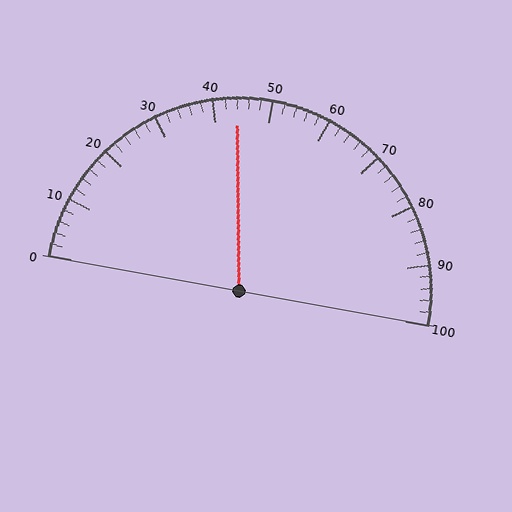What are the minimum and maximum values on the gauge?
The gauge ranges from 0 to 100.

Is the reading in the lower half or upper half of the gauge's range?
The reading is in the lower half of the range (0 to 100).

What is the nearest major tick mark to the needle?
The nearest major tick mark is 40.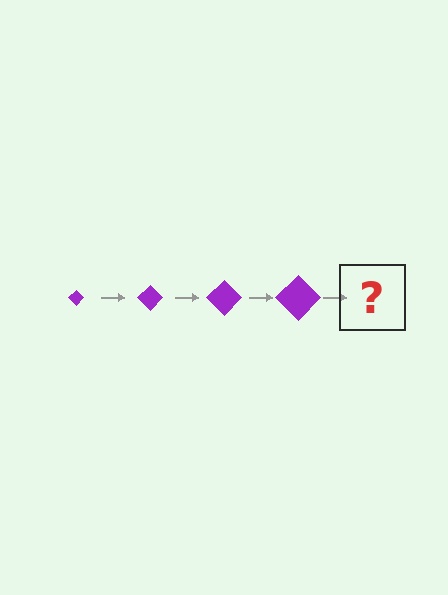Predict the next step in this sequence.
The next step is a purple diamond, larger than the previous one.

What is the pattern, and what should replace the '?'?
The pattern is that the diamond gets progressively larger each step. The '?' should be a purple diamond, larger than the previous one.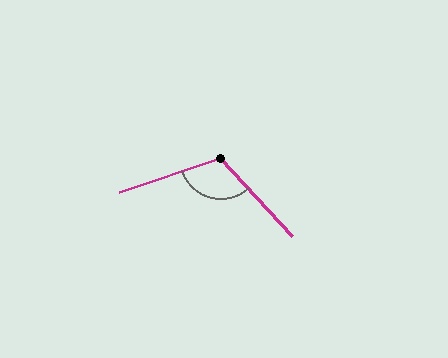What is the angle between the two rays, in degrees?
Approximately 114 degrees.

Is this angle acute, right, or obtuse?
It is obtuse.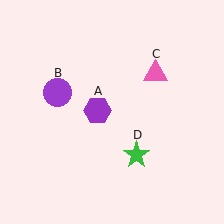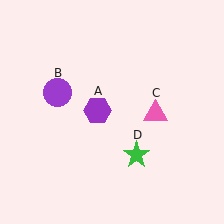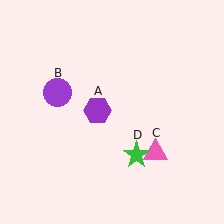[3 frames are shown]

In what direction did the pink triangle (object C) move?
The pink triangle (object C) moved down.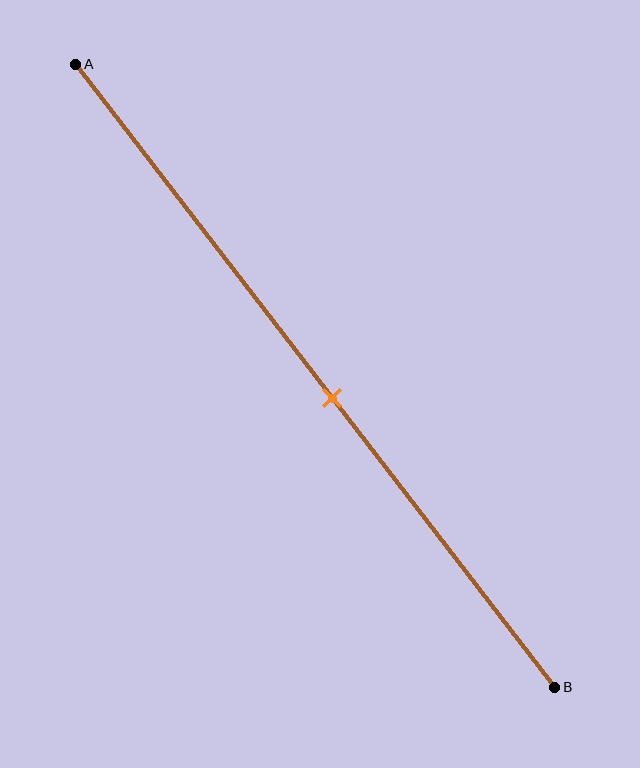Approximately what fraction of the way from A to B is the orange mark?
The orange mark is approximately 55% of the way from A to B.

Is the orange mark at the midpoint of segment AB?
No, the mark is at about 55% from A, not at the 50% midpoint.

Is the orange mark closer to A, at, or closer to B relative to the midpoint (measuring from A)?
The orange mark is closer to point B than the midpoint of segment AB.